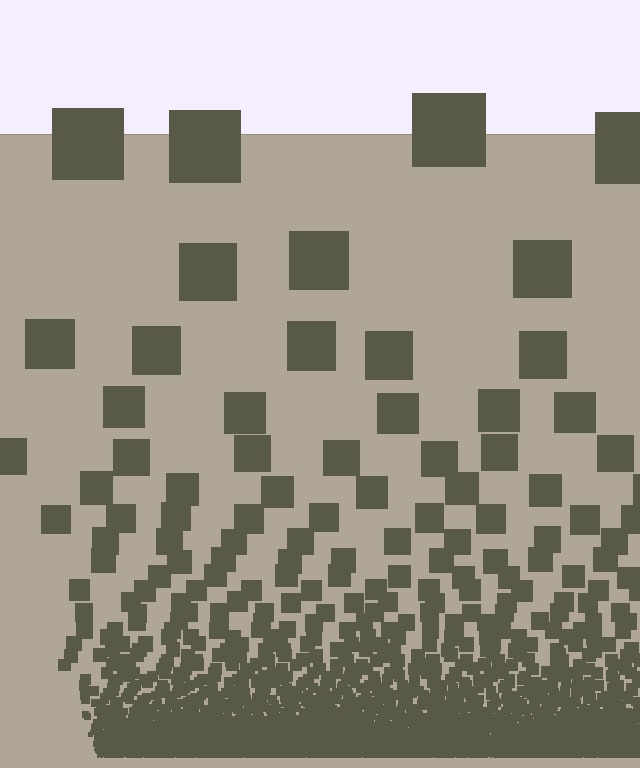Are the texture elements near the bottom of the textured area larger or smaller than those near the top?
Smaller. The gradient is inverted — elements near the bottom are smaller and denser.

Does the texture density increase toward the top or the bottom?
Density increases toward the bottom.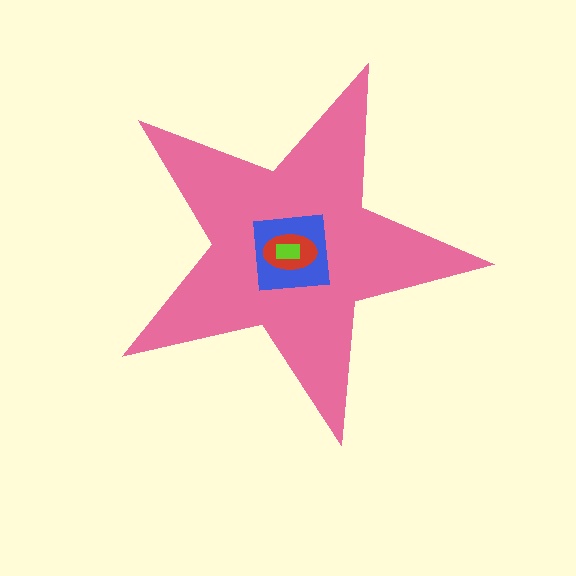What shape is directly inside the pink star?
The blue square.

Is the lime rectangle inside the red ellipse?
Yes.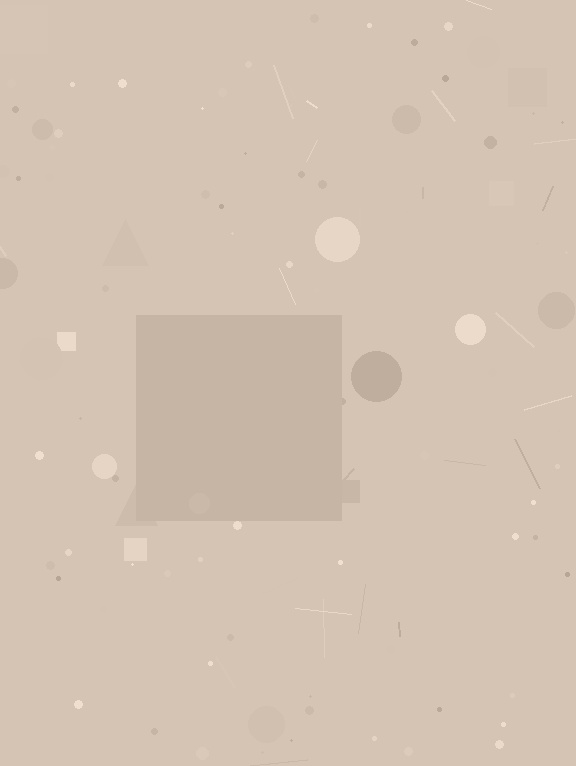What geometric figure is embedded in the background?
A square is embedded in the background.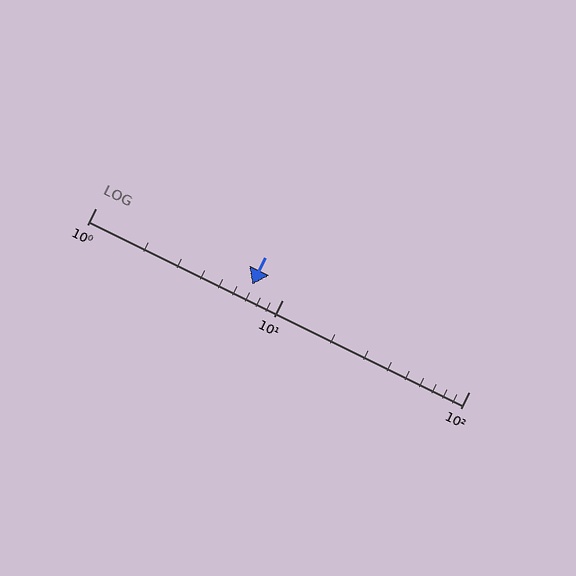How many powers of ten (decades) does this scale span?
The scale spans 2 decades, from 1 to 100.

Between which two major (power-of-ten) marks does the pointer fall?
The pointer is between 1 and 10.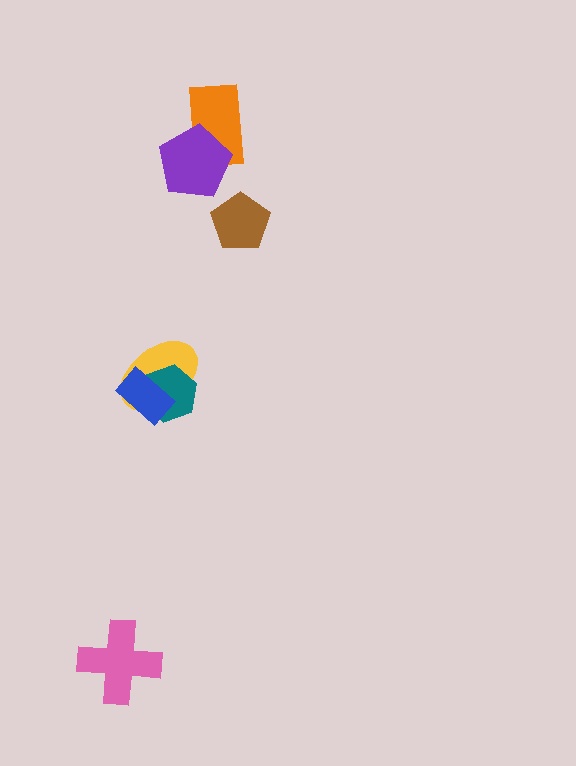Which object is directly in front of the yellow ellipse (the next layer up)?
The teal hexagon is directly in front of the yellow ellipse.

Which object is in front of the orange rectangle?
The purple pentagon is in front of the orange rectangle.